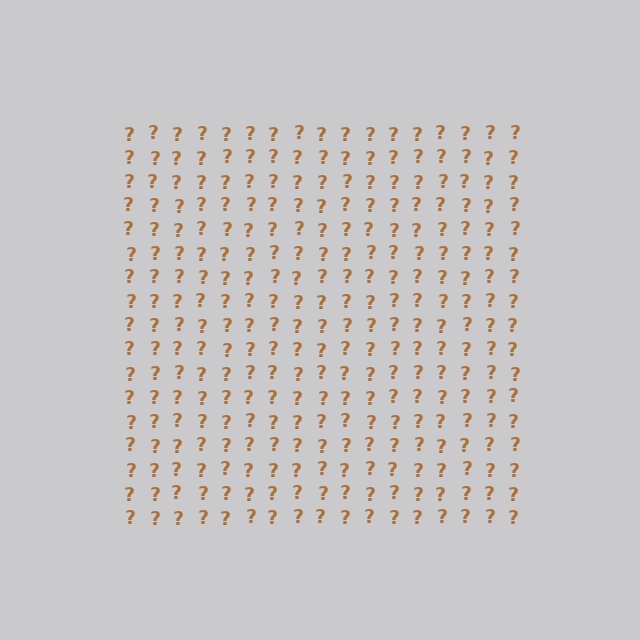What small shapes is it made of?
It is made of small question marks.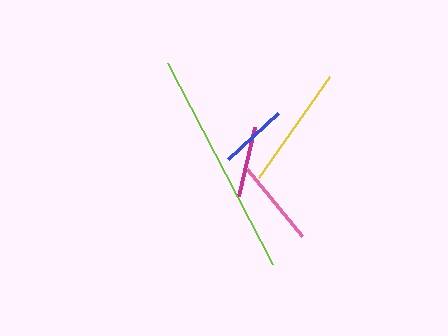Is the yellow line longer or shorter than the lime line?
The lime line is longer than the yellow line.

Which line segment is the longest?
The lime line is the longest at approximately 227 pixels.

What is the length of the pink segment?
The pink segment is approximately 87 pixels long.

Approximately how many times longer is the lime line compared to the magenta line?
The lime line is approximately 3.2 times the length of the magenta line.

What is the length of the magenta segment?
The magenta segment is approximately 71 pixels long.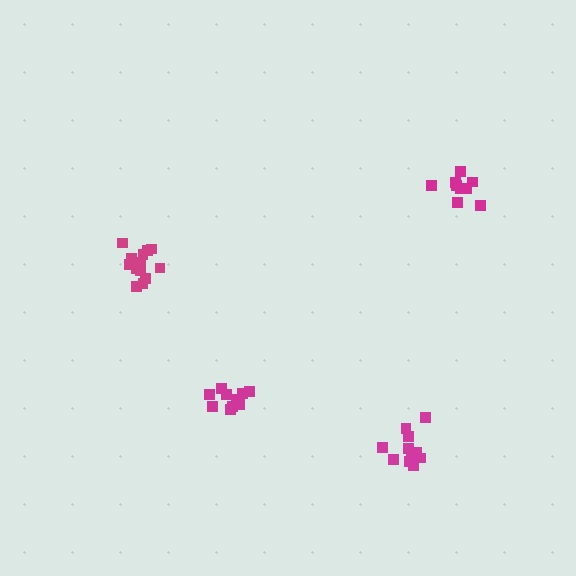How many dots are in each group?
Group 1: 9 dots, Group 2: 13 dots, Group 3: 13 dots, Group 4: 10 dots (45 total).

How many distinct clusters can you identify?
There are 4 distinct clusters.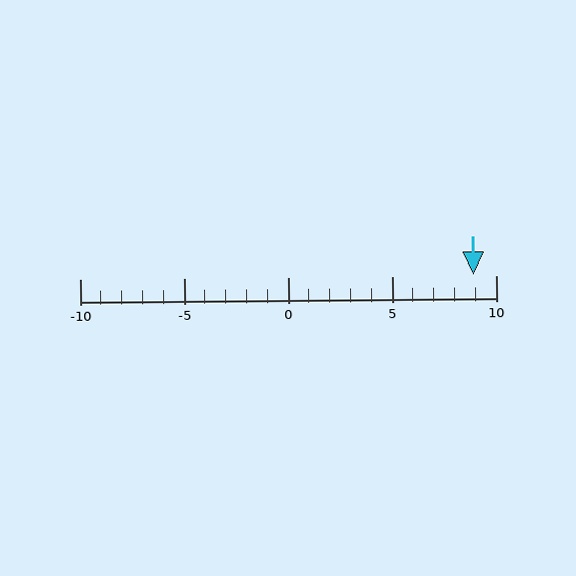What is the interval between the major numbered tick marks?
The major tick marks are spaced 5 units apart.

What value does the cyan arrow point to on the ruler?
The cyan arrow points to approximately 9.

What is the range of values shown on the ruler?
The ruler shows values from -10 to 10.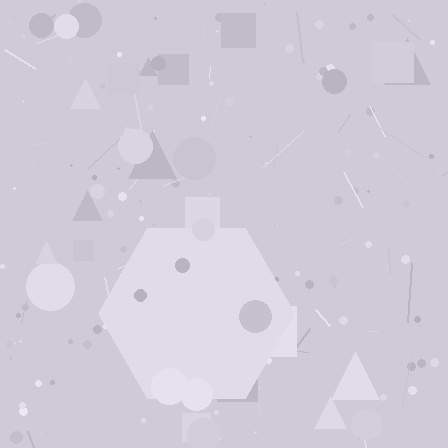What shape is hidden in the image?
A hexagon is hidden in the image.